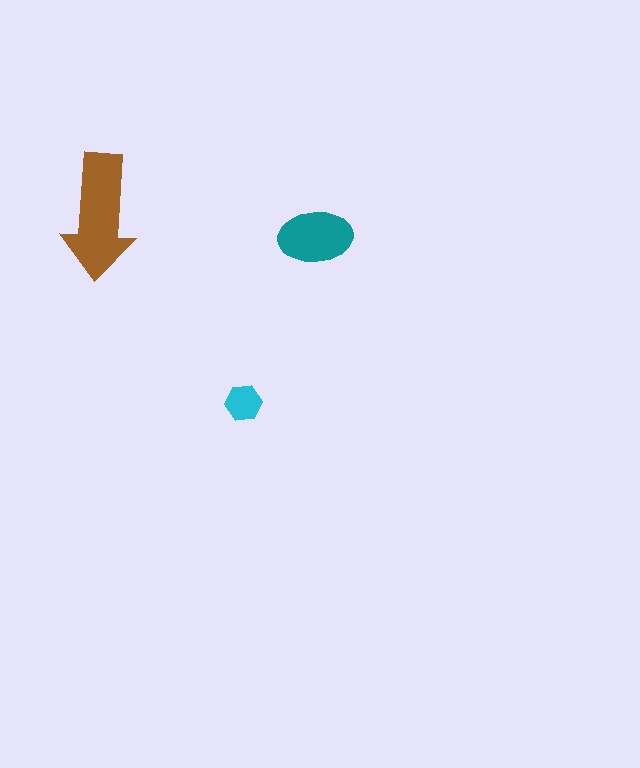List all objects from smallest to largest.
The cyan hexagon, the teal ellipse, the brown arrow.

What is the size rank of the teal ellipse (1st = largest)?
2nd.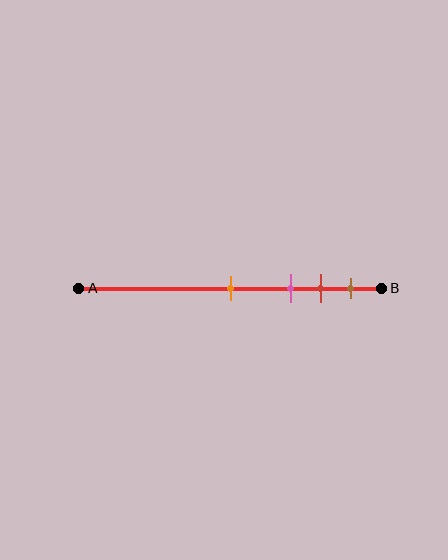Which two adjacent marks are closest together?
The red and brown marks are the closest adjacent pair.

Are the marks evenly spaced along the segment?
No, the marks are not evenly spaced.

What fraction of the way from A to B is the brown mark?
The brown mark is approximately 90% (0.9) of the way from A to B.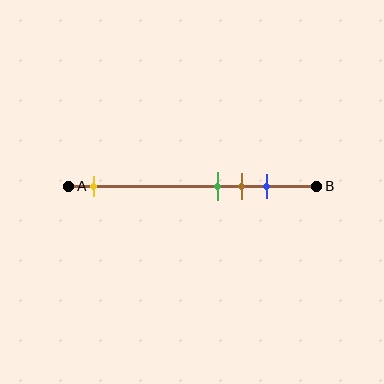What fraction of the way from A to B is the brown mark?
The brown mark is approximately 70% (0.7) of the way from A to B.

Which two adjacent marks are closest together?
The green and brown marks are the closest adjacent pair.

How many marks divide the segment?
There are 4 marks dividing the segment.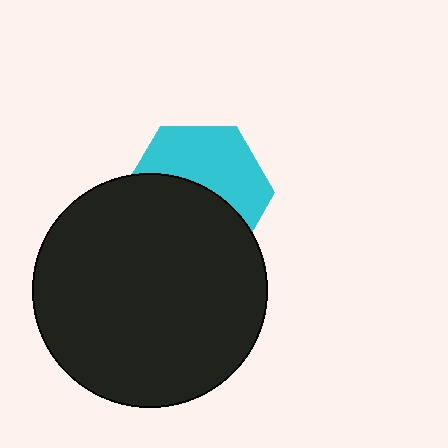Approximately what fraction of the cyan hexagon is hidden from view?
Roughly 52% of the cyan hexagon is hidden behind the black circle.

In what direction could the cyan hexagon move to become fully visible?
The cyan hexagon could move up. That would shift it out from behind the black circle entirely.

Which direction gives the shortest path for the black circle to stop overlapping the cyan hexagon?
Moving down gives the shortest separation.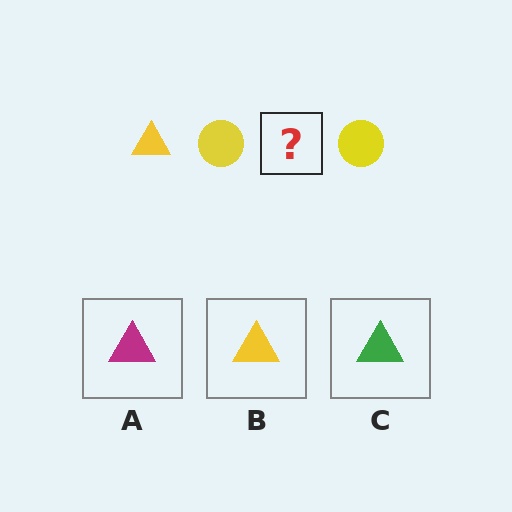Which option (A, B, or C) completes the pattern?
B.